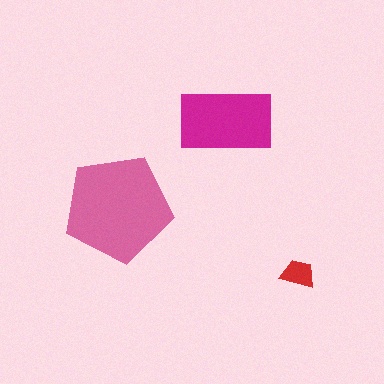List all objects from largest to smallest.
The pink pentagon, the magenta rectangle, the red trapezoid.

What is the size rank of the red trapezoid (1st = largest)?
3rd.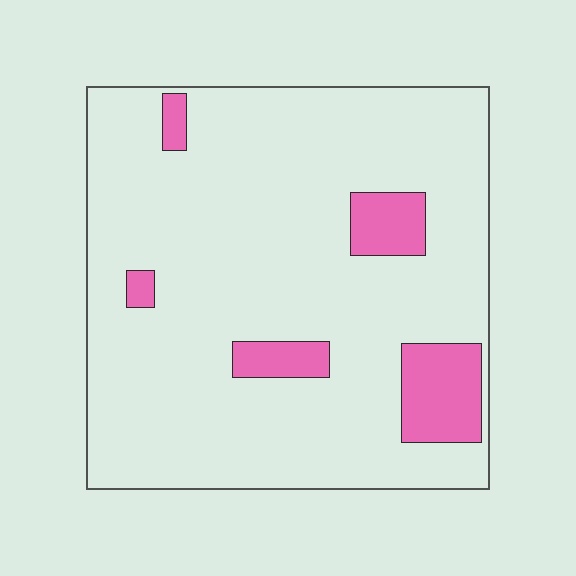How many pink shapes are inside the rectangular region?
5.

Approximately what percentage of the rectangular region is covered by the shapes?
Approximately 10%.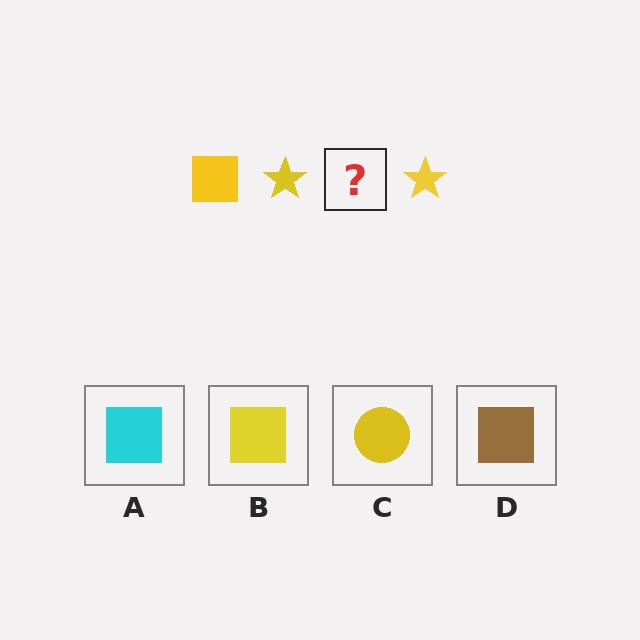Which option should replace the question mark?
Option B.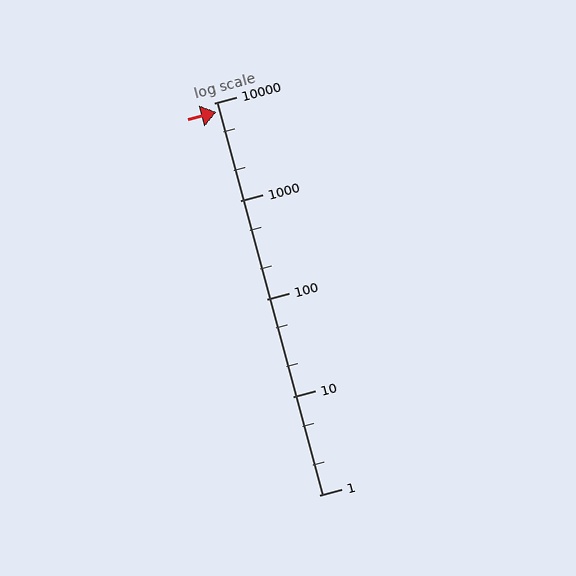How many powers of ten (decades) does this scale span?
The scale spans 4 decades, from 1 to 10000.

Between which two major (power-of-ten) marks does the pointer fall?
The pointer is between 1000 and 10000.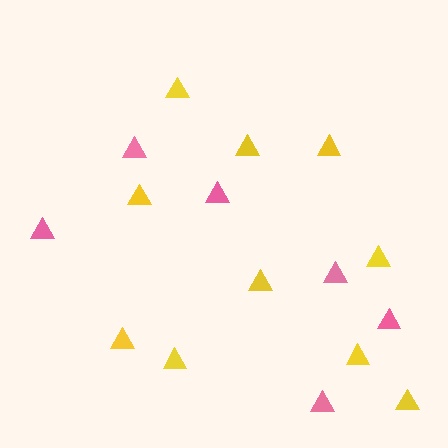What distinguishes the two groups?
There are 2 groups: one group of pink triangles (6) and one group of yellow triangles (10).